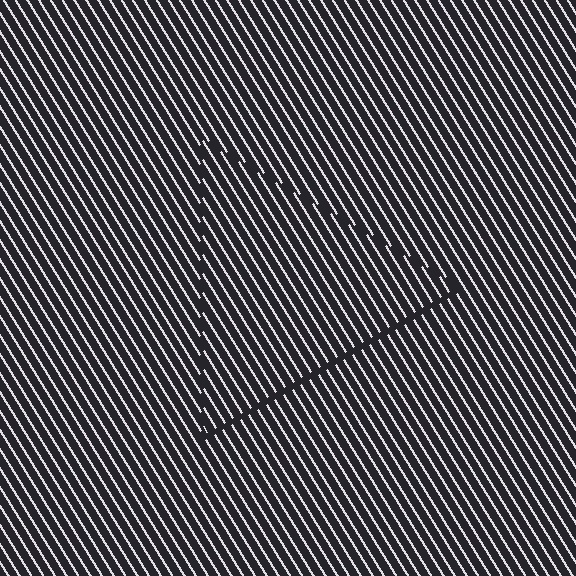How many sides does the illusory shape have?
3 sides — the line-ends trace a triangle.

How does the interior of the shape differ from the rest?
The interior of the shape contains the same grating, shifted by half a period — the contour is defined by the phase discontinuity where line-ends from the inner and outer gratings abut.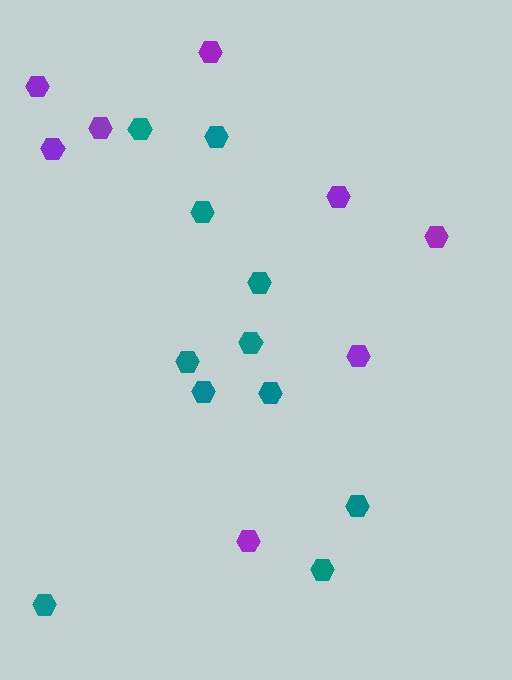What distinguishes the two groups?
There are 2 groups: one group of purple hexagons (8) and one group of teal hexagons (11).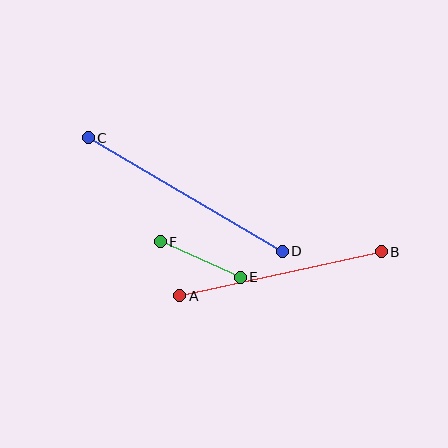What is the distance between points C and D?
The distance is approximately 225 pixels.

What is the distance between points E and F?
The distance is approximately 88 pixels.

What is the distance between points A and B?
The distance is approximately 207 pixels.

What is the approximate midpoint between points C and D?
The midpoint is at approximately (185, 195) pixels.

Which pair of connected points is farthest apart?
Points C and D are farthest apart.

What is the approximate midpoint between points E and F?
The midpoint is at approximately (200, 260) pixels.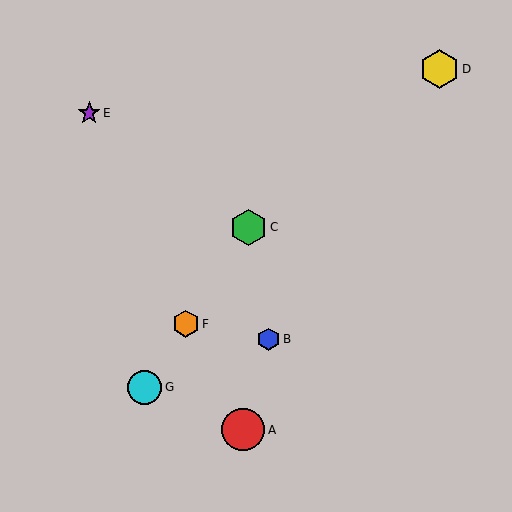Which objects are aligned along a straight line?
Objects C, F, G are aligned along a straight line.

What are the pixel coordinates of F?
Object F is at (186, 324).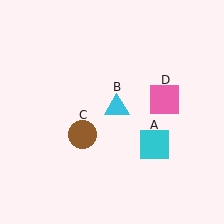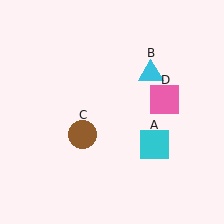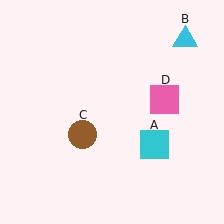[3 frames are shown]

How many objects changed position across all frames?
1 object changed position: cyan triangle (object B).